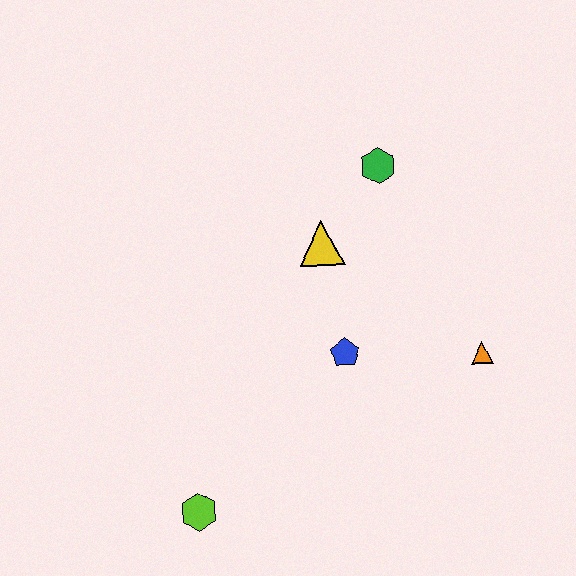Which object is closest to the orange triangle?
The blue pentagon is closest to the orange triangle.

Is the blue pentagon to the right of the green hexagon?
No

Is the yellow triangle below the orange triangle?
No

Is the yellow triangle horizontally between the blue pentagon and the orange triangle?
No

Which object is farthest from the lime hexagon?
The green hexagon is farthest from the lime hexagon.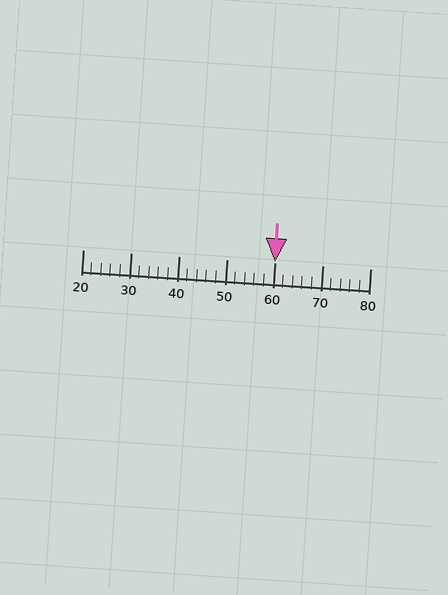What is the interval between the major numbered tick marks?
The major tick marks are spaced 10 units apart.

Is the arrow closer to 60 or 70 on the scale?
The arrow is closer to 60.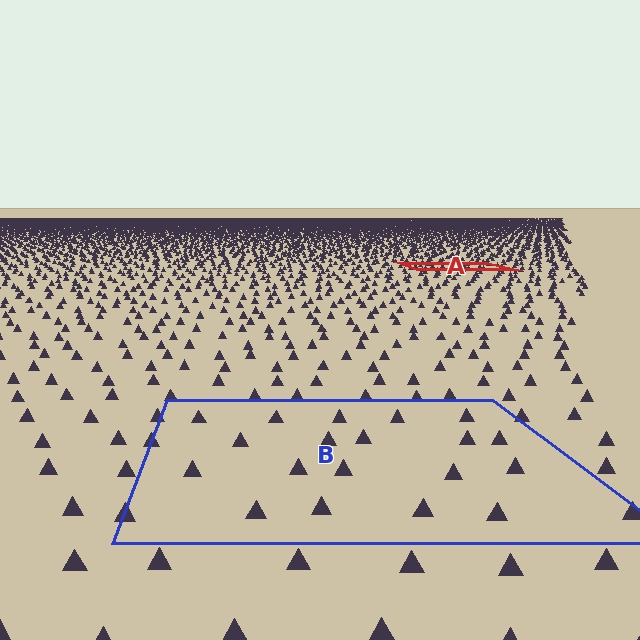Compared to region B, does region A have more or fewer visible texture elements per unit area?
Region A has more texture elements per unit area — they are packed more densely because it is farther away.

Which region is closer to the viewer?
Region B is closer. The texture elements there are larger and more spread out.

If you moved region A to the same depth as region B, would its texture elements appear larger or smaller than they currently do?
They would appear larger. At a closer depth, the same texture elements are projected at a bigger on-screen size.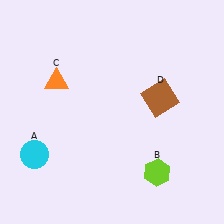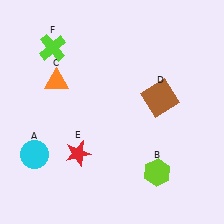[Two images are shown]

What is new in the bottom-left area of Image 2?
A red star (E) was added in the bottom-left area of Image 2.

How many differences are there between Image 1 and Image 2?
There are 2 differences between the two images.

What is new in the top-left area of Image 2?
A lime cross (F) was added in the top-left area of Image 2.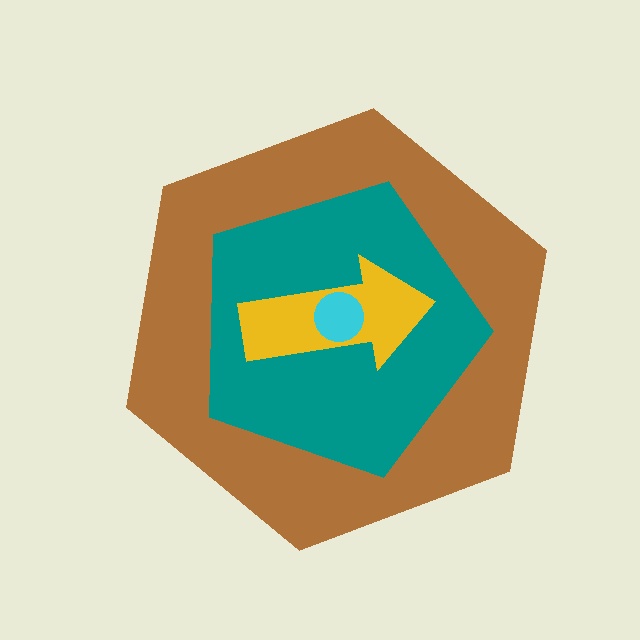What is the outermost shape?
The brown hexagon.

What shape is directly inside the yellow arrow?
The cyan circle.